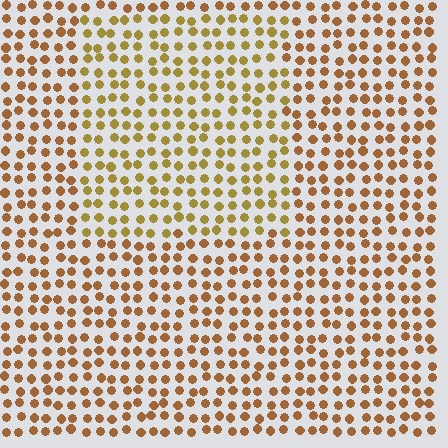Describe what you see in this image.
The image is filled with small brown elements in a uniform arrangement. A rectangle-shaped region is visible where the elements are tinted to a slightly different hue, forming a subtle color boundary.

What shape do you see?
I see a rectangle.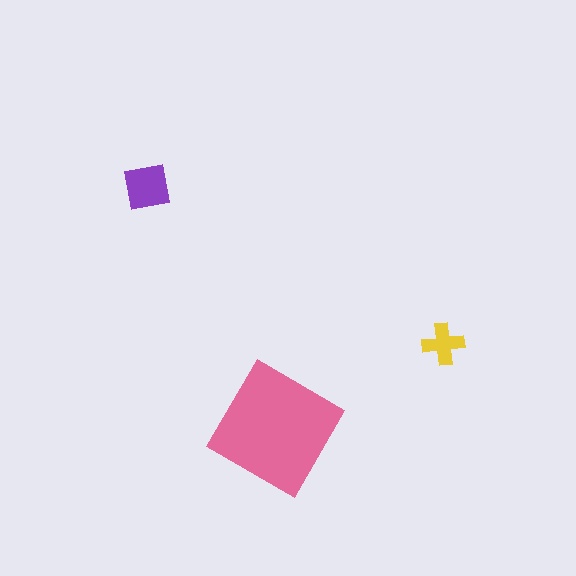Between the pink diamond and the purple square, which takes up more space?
The pink diamond.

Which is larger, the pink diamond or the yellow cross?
The pink diamond.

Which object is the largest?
The pink diamond.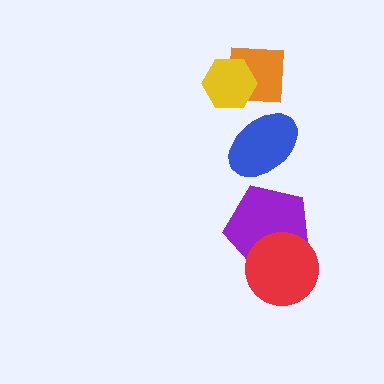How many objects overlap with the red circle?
1 object overlaps with the red circle.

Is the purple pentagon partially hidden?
Yes, it is partially covered by another shape.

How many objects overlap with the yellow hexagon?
1 object overlaps with the yellow hexagon.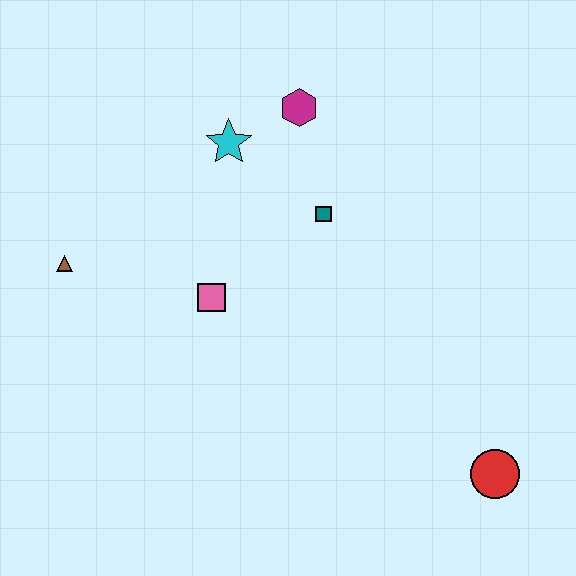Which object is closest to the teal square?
The magenta hexagon is closest to the teal square.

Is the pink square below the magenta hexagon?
Yes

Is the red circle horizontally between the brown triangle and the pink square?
No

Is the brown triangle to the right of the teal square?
No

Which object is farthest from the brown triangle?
The red circle is farthest from the brown triangle.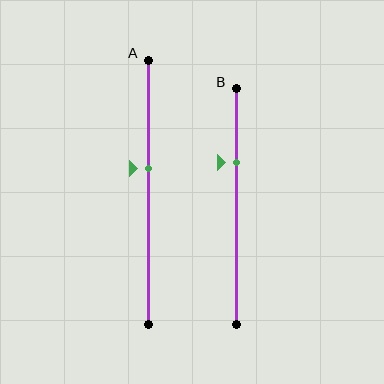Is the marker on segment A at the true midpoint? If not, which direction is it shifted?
No, the marker on segment A is shifted upward by about 9% of the segment length.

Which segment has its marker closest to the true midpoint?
Segment A has its marker closest to the true midpoint.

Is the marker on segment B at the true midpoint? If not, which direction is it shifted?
No, the marker on segment B is shifted upward by about 19% of the segment length.